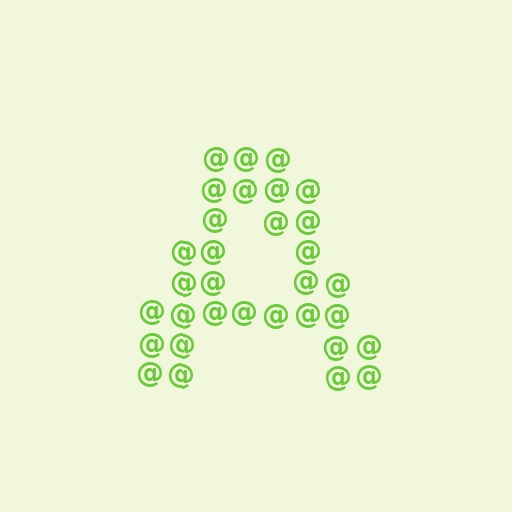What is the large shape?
The large shape is the letter A.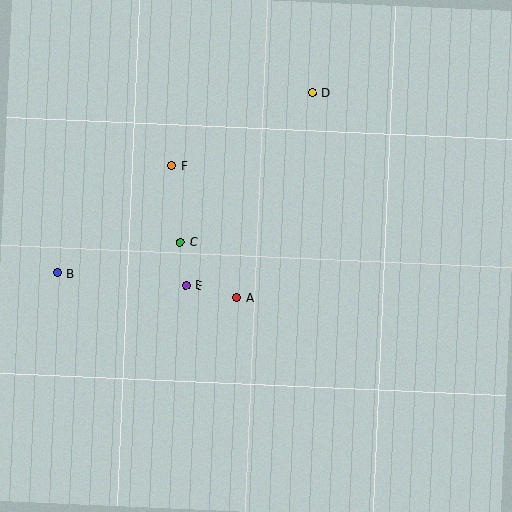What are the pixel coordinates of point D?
Point D is at (312, 93).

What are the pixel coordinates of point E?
Point E is at (186, 285).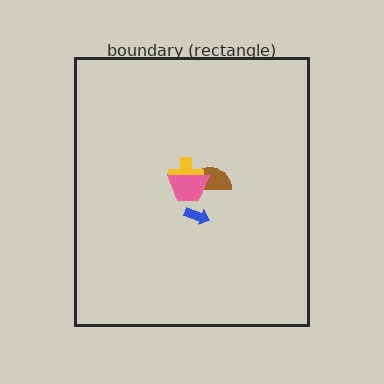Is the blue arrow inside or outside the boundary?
Inside.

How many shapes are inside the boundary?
4 inside, 0 outside.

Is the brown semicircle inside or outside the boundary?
Inside.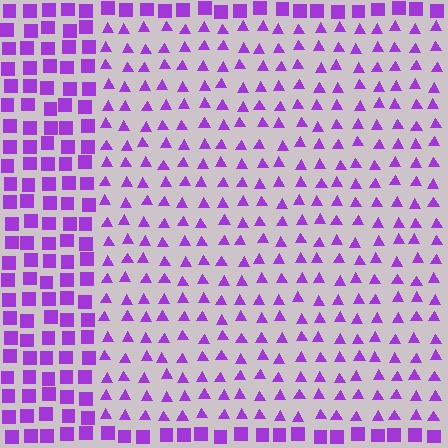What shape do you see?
I see a rectangle.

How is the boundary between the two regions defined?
The boundary is defined by a change in element shape: triangles inside vs. squares outside. All elements share the same color and spacing.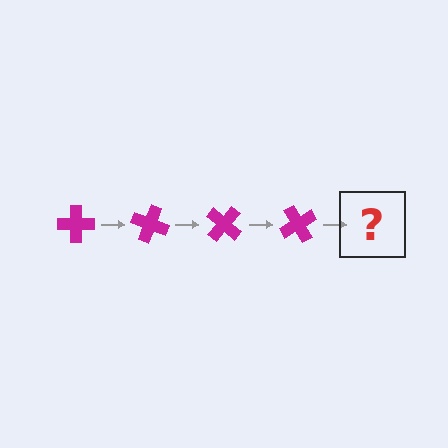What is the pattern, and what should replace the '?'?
The pattern is that the cross rotates 20 degrees each step. The '?' should be a magenta cross rotated 80 degrees.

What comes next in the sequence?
The next element should be a magenta cross rotated 80 degrees.